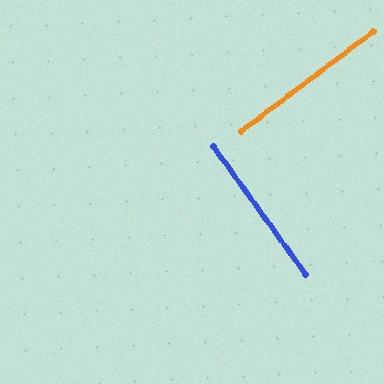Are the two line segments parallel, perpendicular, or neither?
Perpendicular — they meet at approximately 89°.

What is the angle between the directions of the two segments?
Approximately 89 degrees.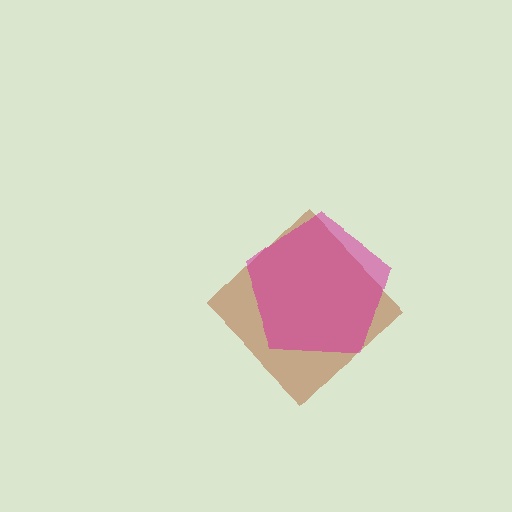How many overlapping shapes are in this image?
There are 2 overlapping shapes in the image.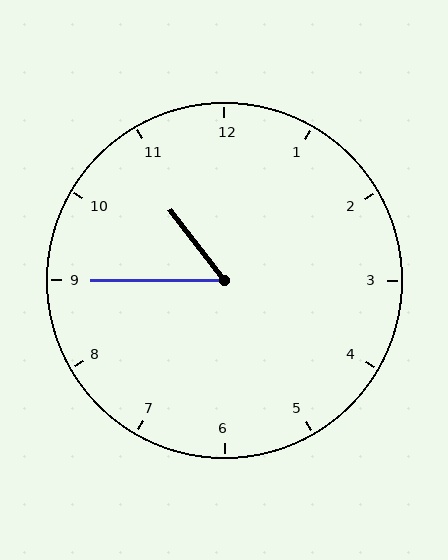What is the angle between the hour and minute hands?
Approximately 52 degrees.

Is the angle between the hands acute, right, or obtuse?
It is acute.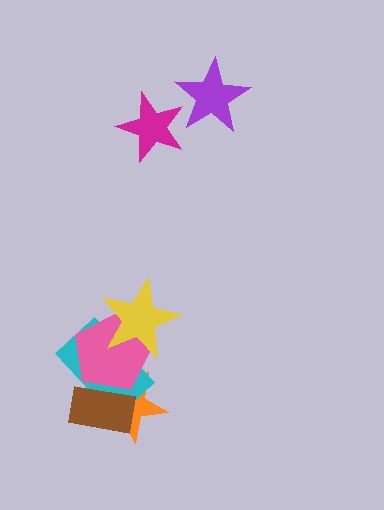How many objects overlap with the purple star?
1 object overlaps with the purple star.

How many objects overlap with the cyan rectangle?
4 objects overlap with the cyan rectangle.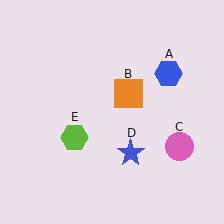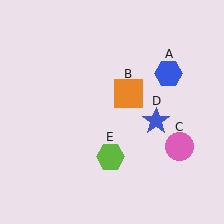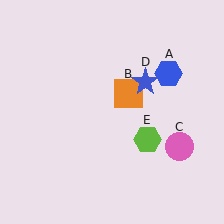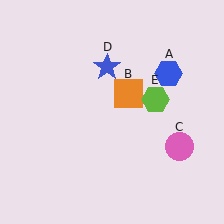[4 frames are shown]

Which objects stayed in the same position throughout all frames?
Blue hexagon (object A) and orange square (object B) and pink circle (object C) remained stationary.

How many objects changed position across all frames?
2 objects changed position: blue star (object D), lime hexagon (object E).